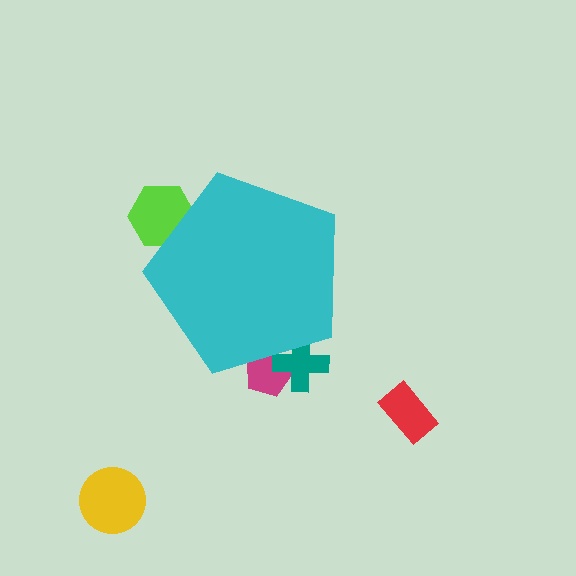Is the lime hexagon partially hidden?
Yes, the lime hexagon is partially hidden behind the cyan pentagon.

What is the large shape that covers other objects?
A cyan pentagon.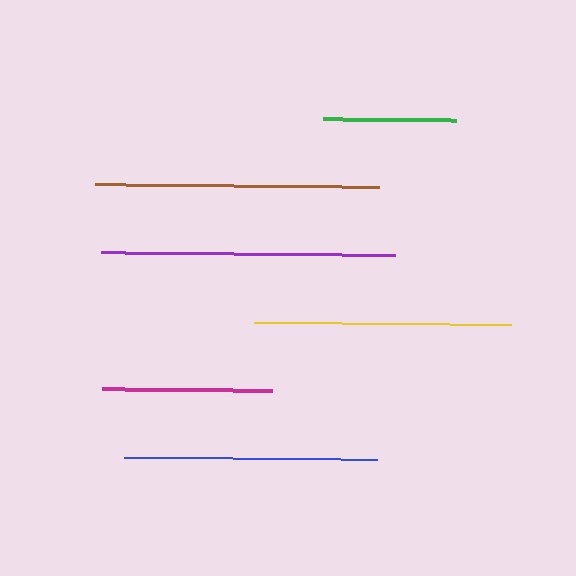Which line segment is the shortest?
The green line is the shortest at approximately 133 pixels.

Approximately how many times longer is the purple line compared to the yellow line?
The purple line is approximately 1.1 times the length of the yellow line.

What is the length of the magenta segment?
The magenta segment is approximately 170 pixels long.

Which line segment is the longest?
The purple line is the longest at approximately 294 pixels.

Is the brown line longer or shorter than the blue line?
The brown line is longer than the blue line.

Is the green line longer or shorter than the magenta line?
The magenta line is longer than the green line.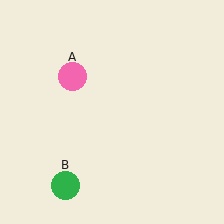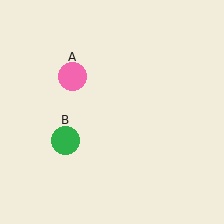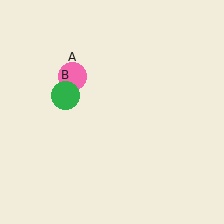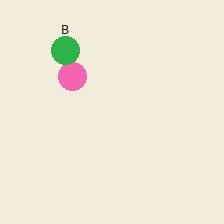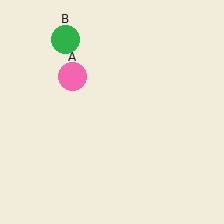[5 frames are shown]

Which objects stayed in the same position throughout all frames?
Pink circle (object A) remained stationary.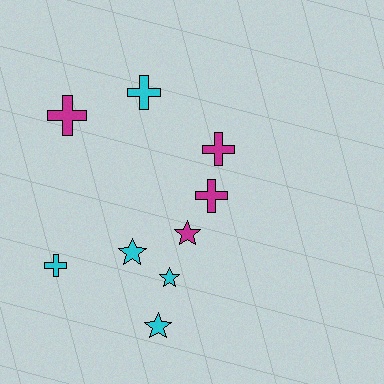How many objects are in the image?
There are 9 objects.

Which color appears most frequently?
Cyan, with 5 objects.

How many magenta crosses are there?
There are 3 magenta crosses.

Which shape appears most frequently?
Cross, with 5 objects.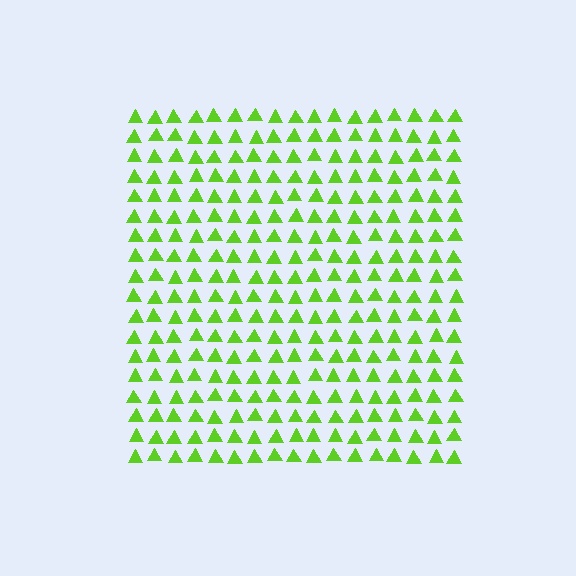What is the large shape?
The large shape is a square.